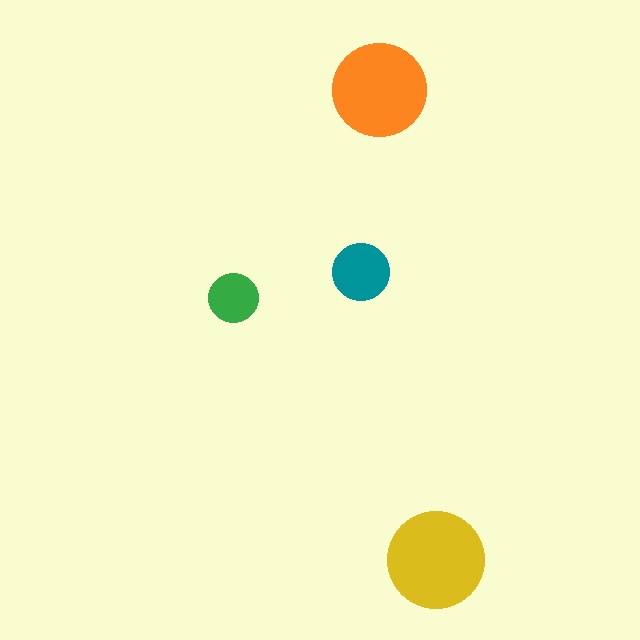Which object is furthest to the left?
The green circle is leftmost.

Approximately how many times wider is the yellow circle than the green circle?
About 2 times wider.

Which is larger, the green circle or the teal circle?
The teal one.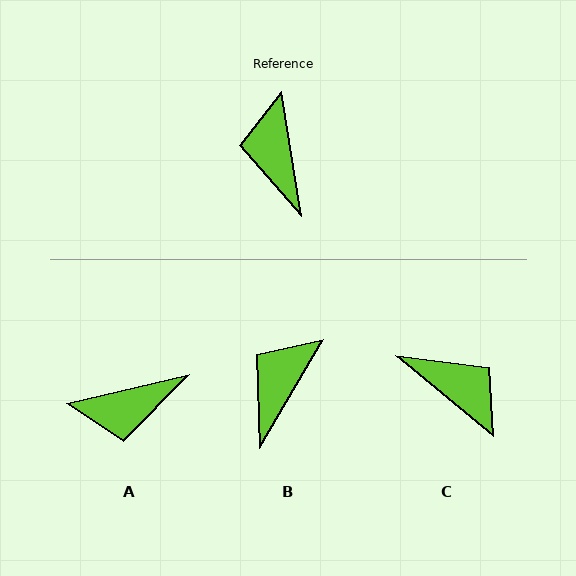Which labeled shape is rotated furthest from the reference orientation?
C, about 139 degrees away.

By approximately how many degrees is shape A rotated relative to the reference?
Approximately 94 degrees counter-clockwise.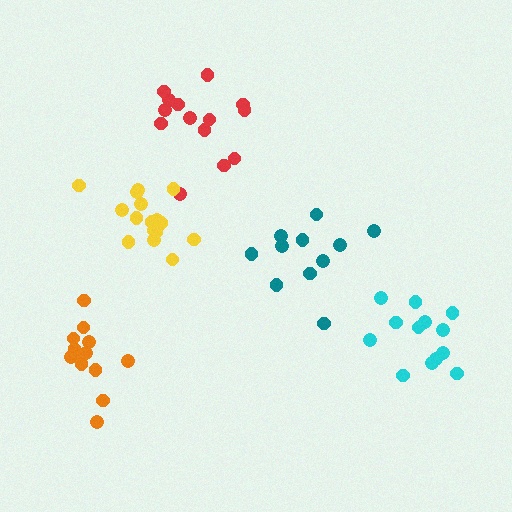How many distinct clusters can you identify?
There are 5 distinct clusters.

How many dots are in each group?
Group 1: 14 dots, Group 2: 13 dots, Group 3: 17 dots, Group 4: 13 dots, Group 5: 11 dots (68 total).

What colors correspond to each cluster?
The clusters are colored: red, orange, yellow, cyan, teal.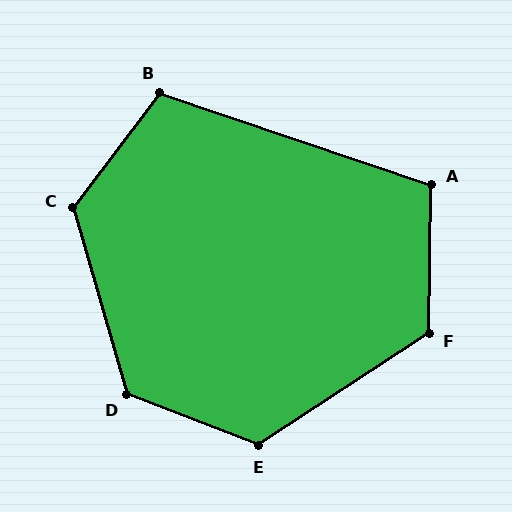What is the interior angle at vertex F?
Approximately 124 degrees (obtuse).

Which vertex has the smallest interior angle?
A, at approximately 108 degrees.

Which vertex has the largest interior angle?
D, at approximately 127 degrees.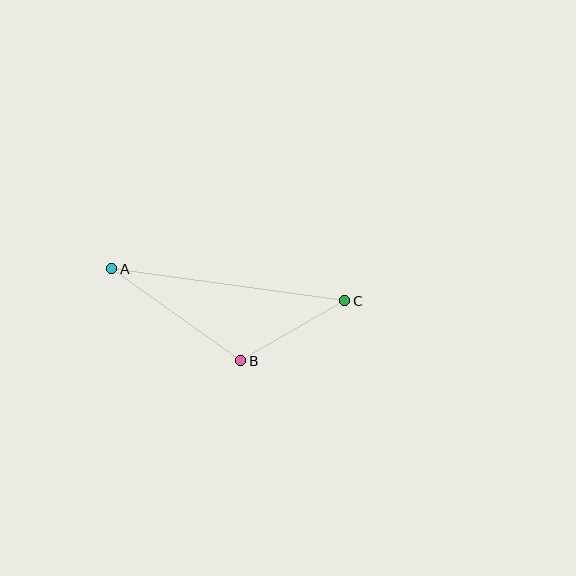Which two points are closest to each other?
Points B and C are closest to each other.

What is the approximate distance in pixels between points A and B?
The distance between A and B is approximately 159 pixels.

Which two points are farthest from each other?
Points A and C are farthest from each other.